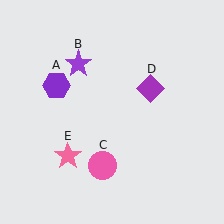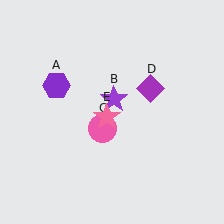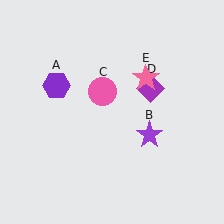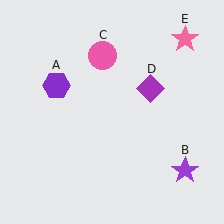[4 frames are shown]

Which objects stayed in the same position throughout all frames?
Purple hexagon (object A) and purple diamond (object D) remained stationary.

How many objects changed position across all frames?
3 objects changed position: purple star (object B), pink circle (object C), pink star (object E).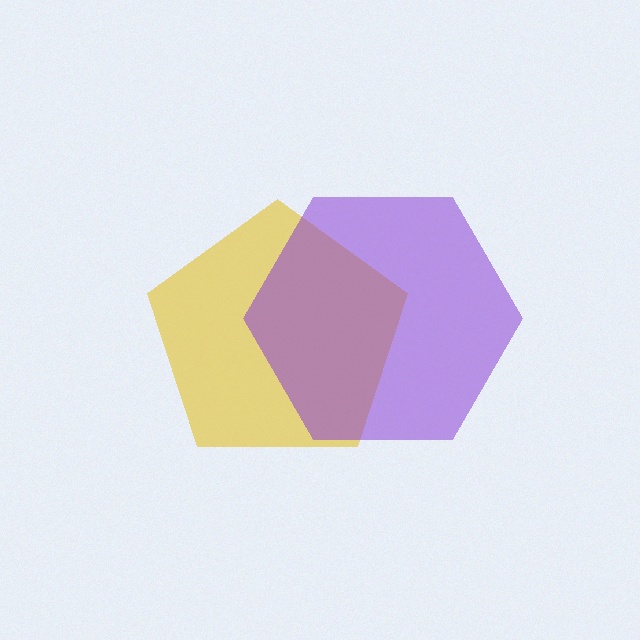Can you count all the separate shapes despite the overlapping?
Yes, there are 2 separate shapes.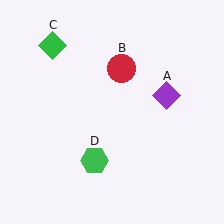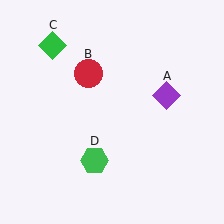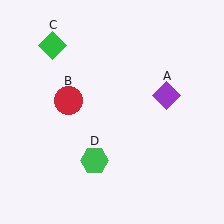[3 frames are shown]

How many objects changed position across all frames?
1 object changed position: red circle (object B).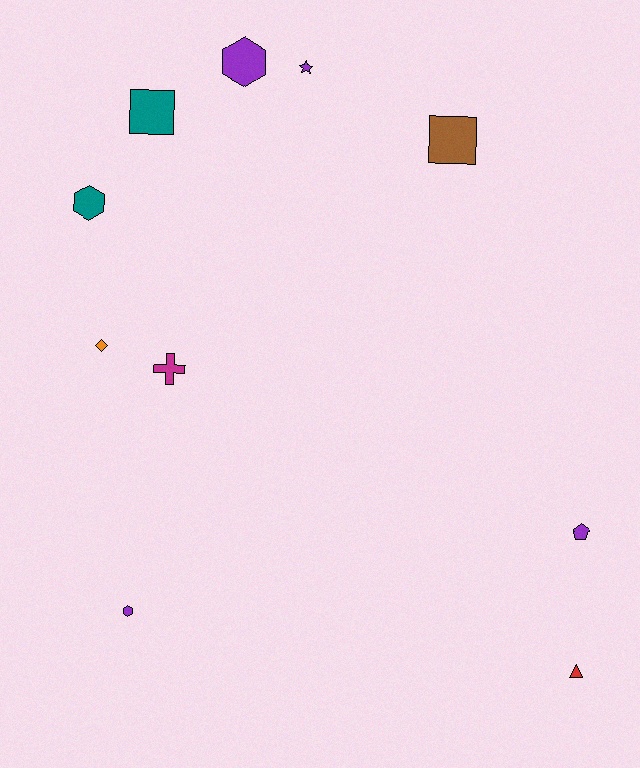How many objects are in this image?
There are 10 objects.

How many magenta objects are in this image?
There is 1 magenta object.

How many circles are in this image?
There are no circles.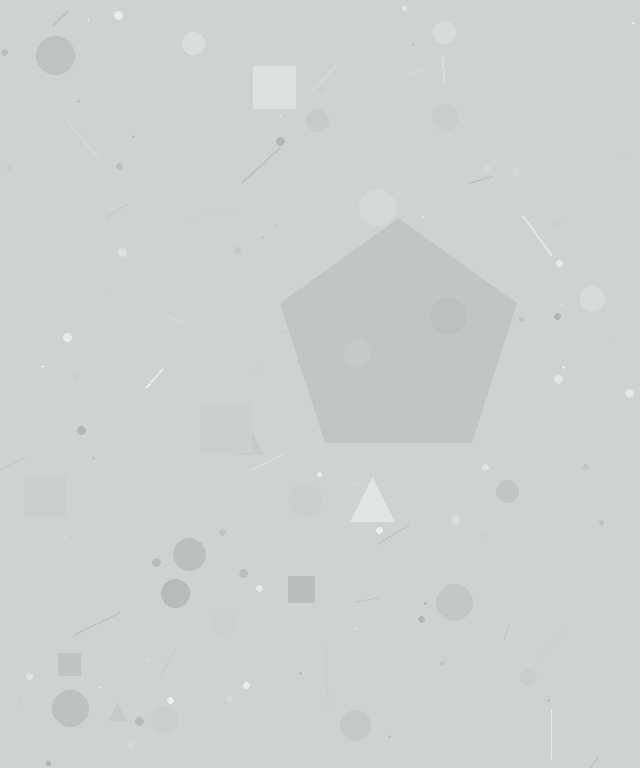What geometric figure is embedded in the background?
A pentagon is embedded in the background.